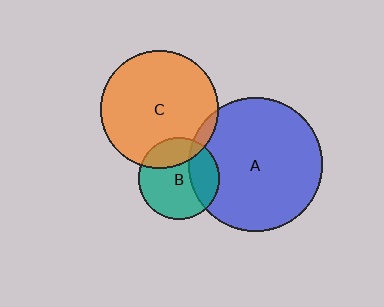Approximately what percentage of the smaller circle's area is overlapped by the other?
Approximately 5%.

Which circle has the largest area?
Circle A (blue).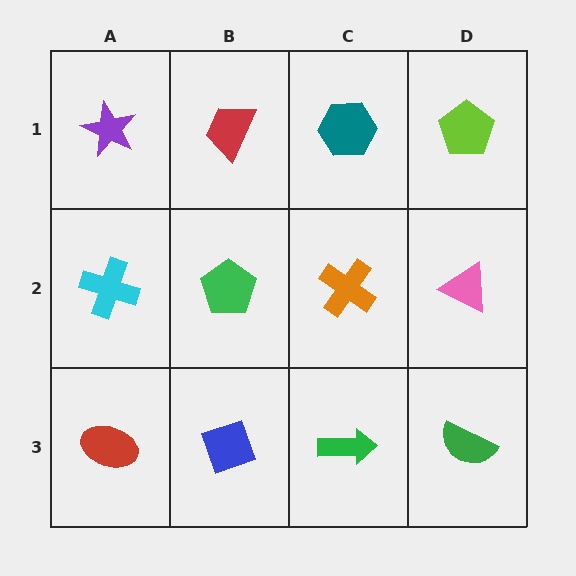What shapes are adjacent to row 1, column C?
An orange cross (row 2, column C), a red trapezoid (row 1, column B), a lime pentagon (row 1, column D).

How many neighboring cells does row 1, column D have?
2.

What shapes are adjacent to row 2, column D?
A lime pentagon (row 1, column D), a green semicircle (row 3, column D), an orange cross (row 2, column C).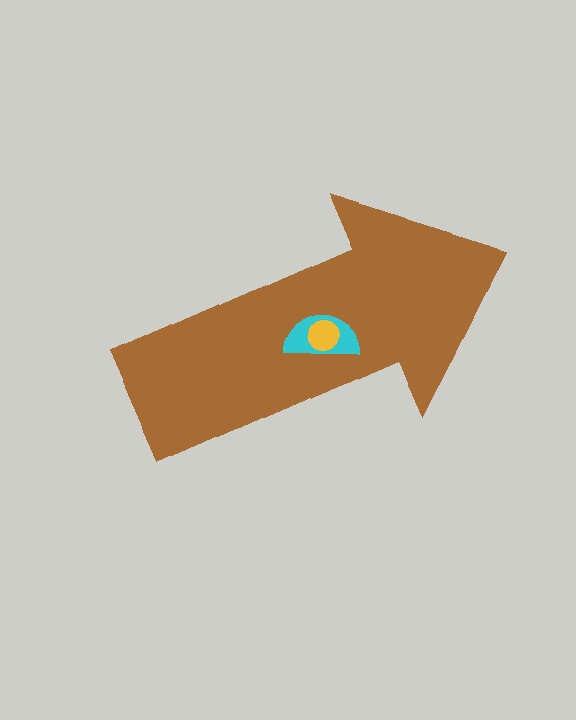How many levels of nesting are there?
3.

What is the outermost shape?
The brown arrow.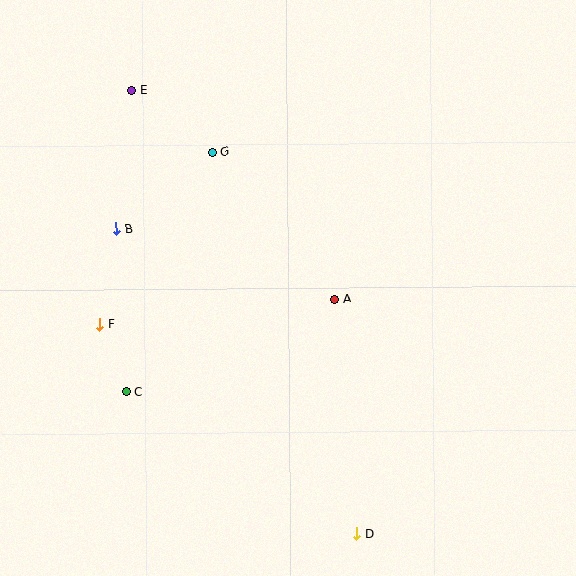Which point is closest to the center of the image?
Point A at (335, 299) is closest to the center.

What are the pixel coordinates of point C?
Point C is at (126, 392).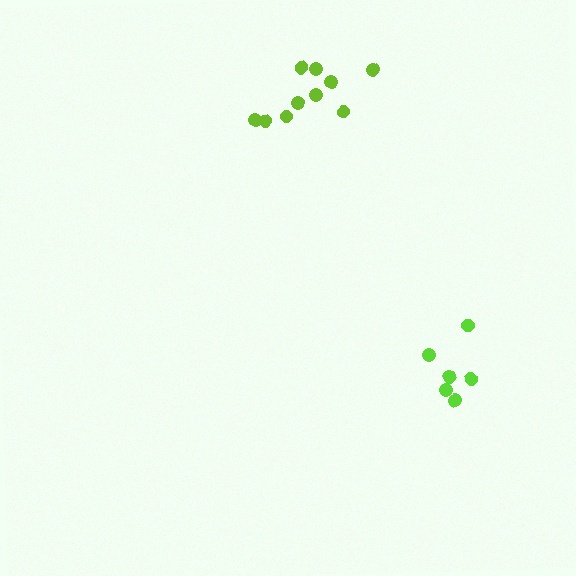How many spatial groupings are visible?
There are 2 spatial groupings.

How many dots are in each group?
Group 1: 10 dots, Group 2: 6 dots (16 total).